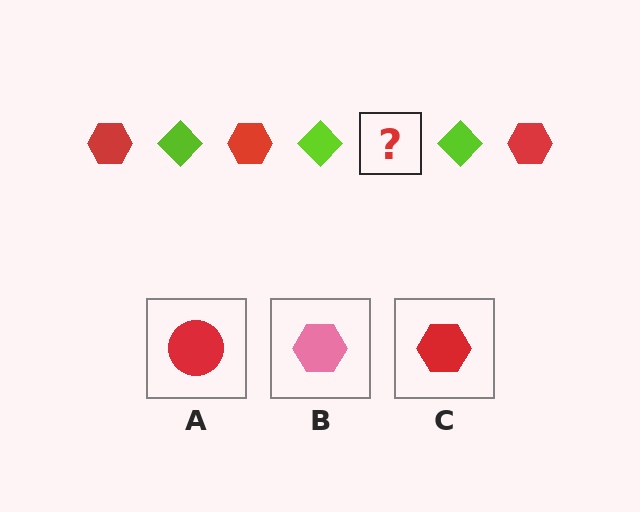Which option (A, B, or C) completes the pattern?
C.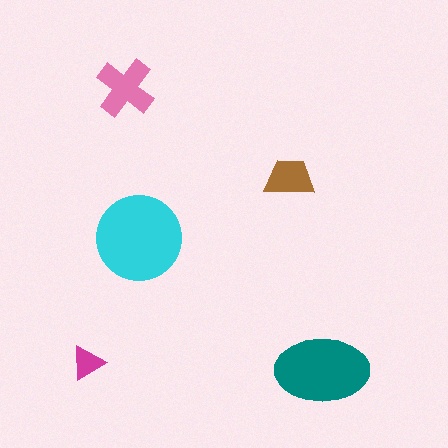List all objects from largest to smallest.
The cyan circle, the teal ellipse, the pink cross, the brown trapezoid, the magenta triangle.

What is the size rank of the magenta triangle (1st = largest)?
5th.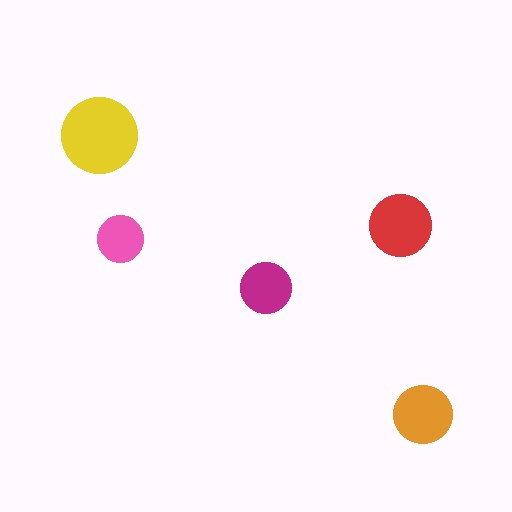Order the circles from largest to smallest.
the yellow one, the red one, the orange one, the magenta one, the pink one.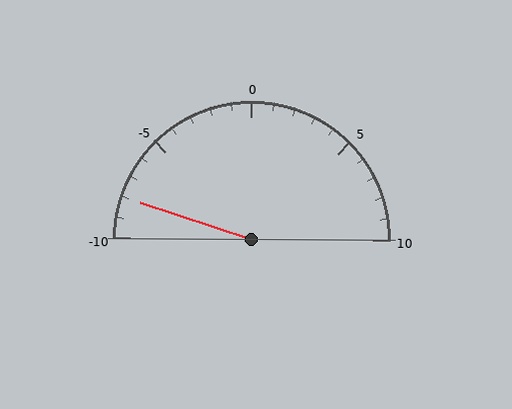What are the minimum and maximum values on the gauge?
The gauge ranges from -10 to 10.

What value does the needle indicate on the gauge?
The needle indicates approximately -8.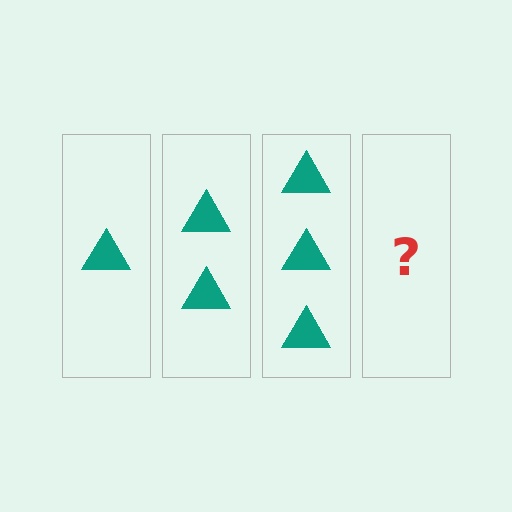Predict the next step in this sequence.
The next step is 4 triangles.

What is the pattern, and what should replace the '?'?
The pattern is that each step adds one more triangle. The '?' should be 4 triangles.